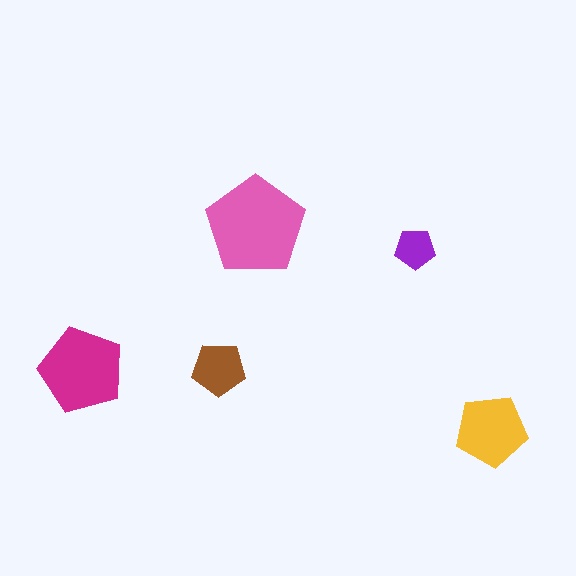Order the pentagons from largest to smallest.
the pink one, the magenta one, the yellow one, the brown one, the purple one.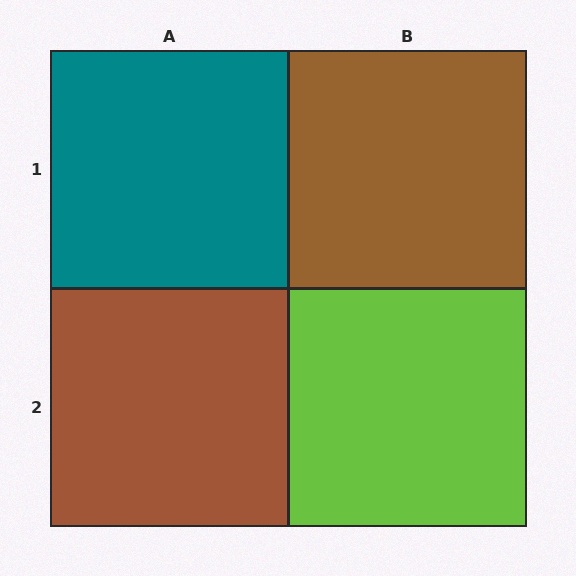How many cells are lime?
1 cell is lime.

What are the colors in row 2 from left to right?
Brown, lime.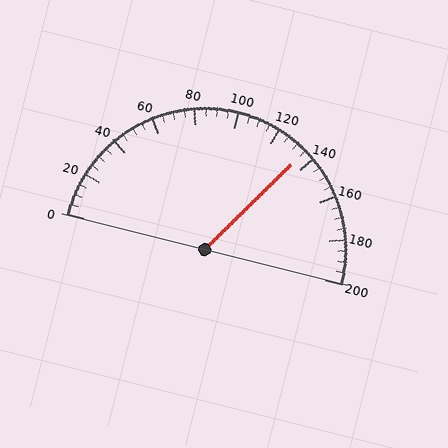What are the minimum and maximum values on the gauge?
The gauge ranges from 0 to 200.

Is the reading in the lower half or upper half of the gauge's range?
The reading is in the upper half of the range (0 to 200).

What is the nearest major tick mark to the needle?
The nearest major tick mark is 140.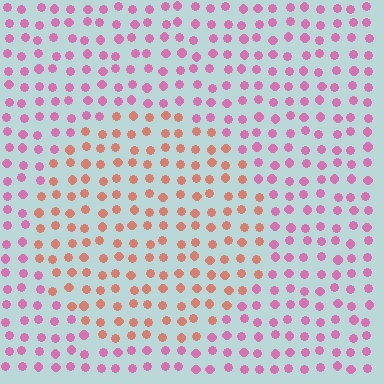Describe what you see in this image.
The image is filled with small pink elements in a uniform arrangement. A circle-shaped region is visible where the elements are tinted to a slightly different hue, forming a subtle color boundary.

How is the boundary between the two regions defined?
The boundary is defined purely by a slight shift in hue (about 46 degrees). Spacing, size, and orientation are identical on both sides.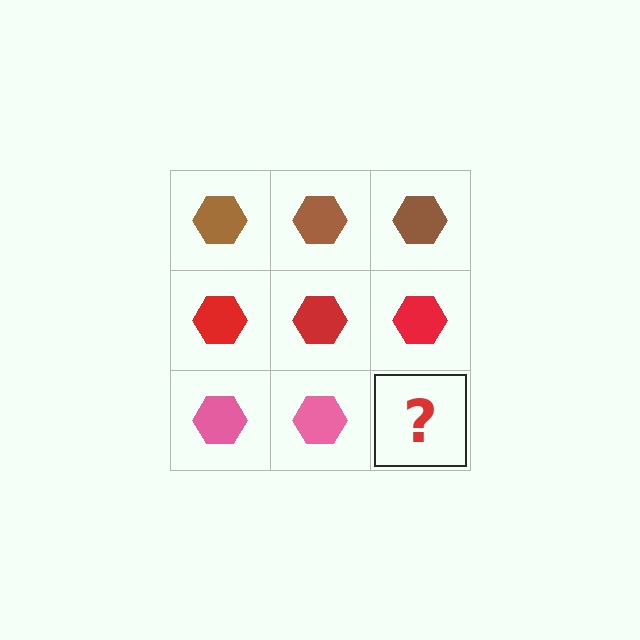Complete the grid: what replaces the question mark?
The question mark should be replaced with a pink hexagon.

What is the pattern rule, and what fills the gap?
The rule is that each row has a consistent color. The gap should be filled with a pink hexagon.